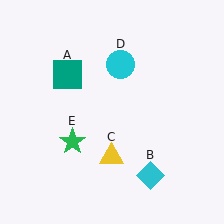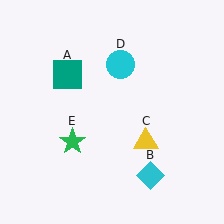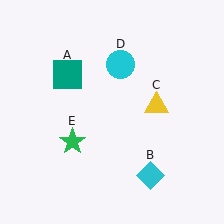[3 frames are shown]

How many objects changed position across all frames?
1 object changed position: yellow triangle (object C).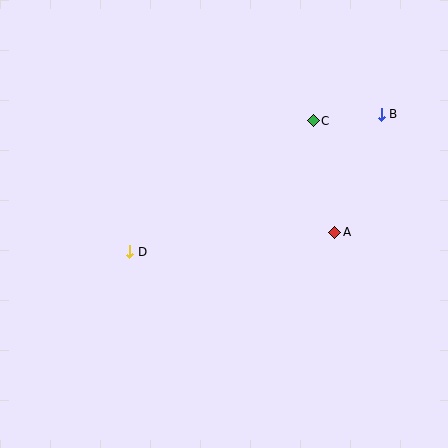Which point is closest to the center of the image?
Point D at (130, 252) is closest to the center.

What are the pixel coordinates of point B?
Point B is at (381, 114).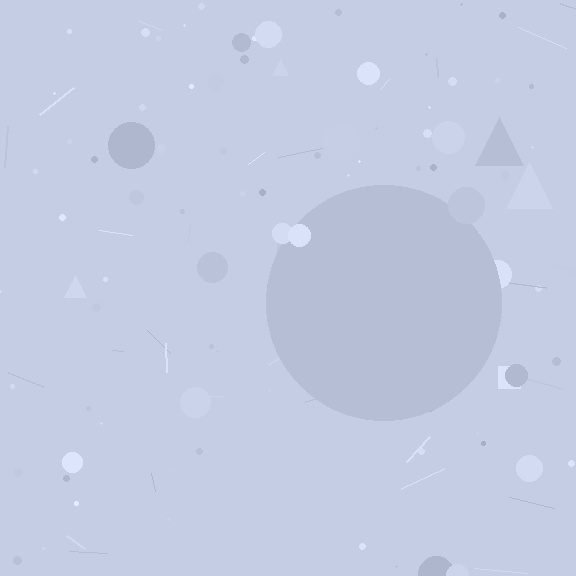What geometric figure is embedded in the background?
A circle is embedded in the background.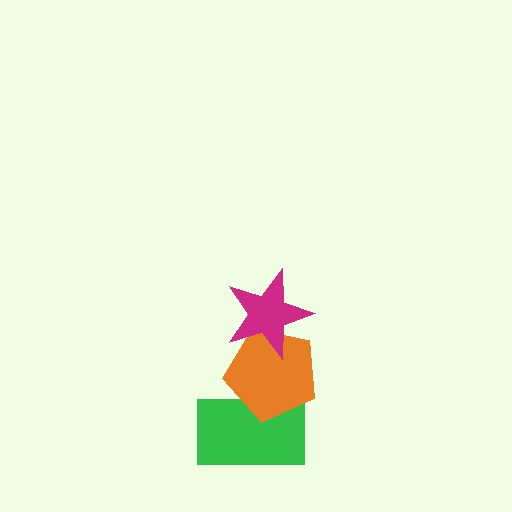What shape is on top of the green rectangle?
The orange pentagon is on top of the green rectangle.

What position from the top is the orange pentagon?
The orange pentagon is 2nd from the top.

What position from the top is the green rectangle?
The green rectangle is 3rd from the top.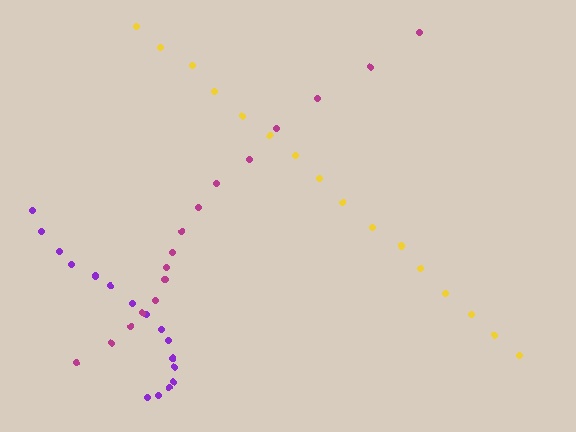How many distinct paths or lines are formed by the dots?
There are 3 distinct paths.